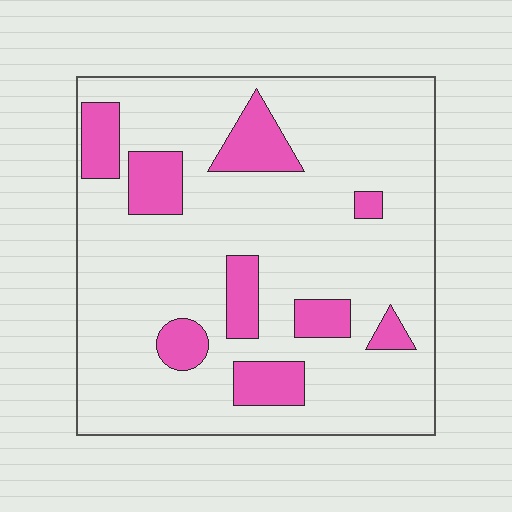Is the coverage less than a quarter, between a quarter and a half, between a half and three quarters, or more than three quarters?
Less than a quarter.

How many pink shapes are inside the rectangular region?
9.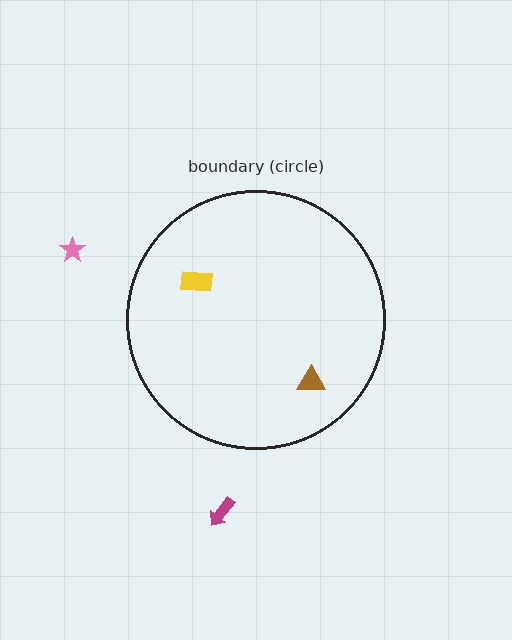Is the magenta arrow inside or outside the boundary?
Outside.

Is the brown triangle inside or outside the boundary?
Inside.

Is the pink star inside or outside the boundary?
Outside.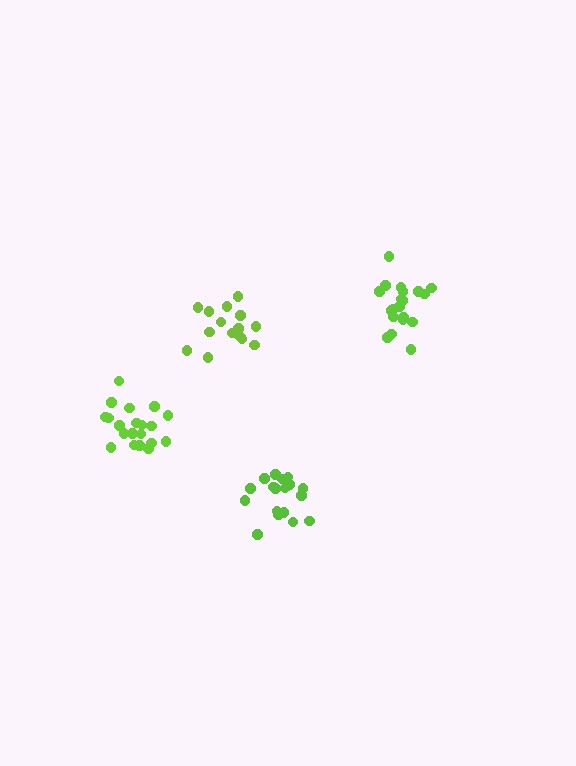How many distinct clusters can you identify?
There are 4 distinct clusters.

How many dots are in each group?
Group 1: 20 dots, Group 2: 20 dots, Group 3: 15 dots, Group 4: 20 dots (75 total).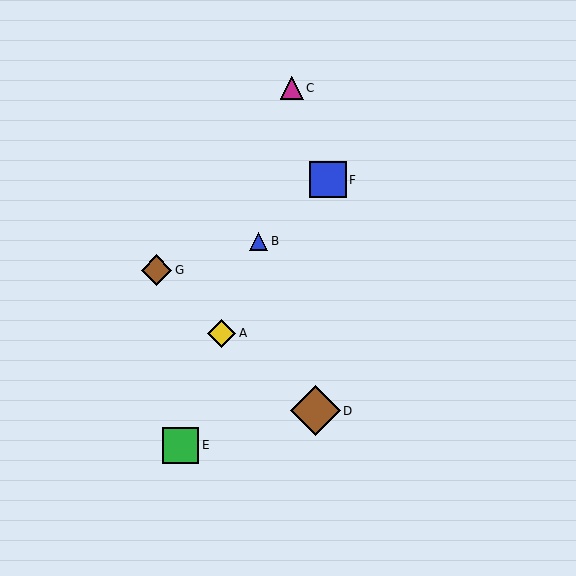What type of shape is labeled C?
Shape C is a magenta triangle.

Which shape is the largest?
The brown diamond (labeled D) is the largest.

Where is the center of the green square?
The center of the green square is at (181, 445).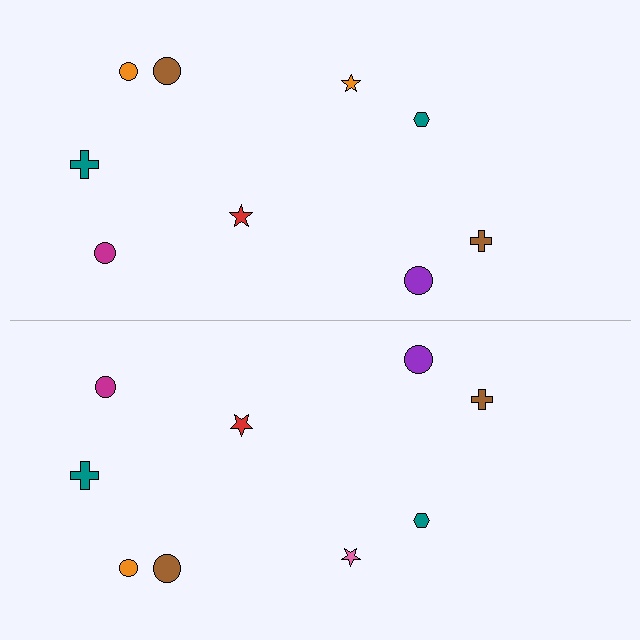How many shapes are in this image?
There are 18 shapes in this image.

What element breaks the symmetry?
The pink star on the bottom side breaks the symmetry — its mirror counterpart is orange.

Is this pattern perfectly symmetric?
No, the pattern is not perfectly symmetric. The pink star on the bottom side breaks the symmetry — its mirror counterpart is orange.